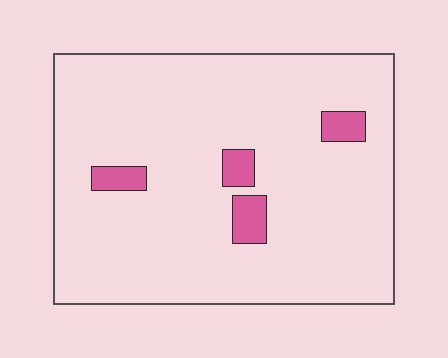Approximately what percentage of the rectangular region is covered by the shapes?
Approximately 5%.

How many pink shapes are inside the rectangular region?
4.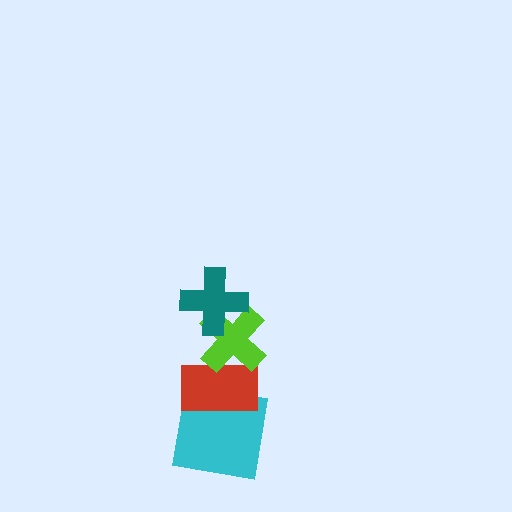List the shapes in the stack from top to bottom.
From top to bottom: the teal cross, the lime cross, the red rectangle, the cyan square.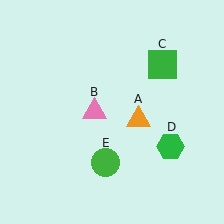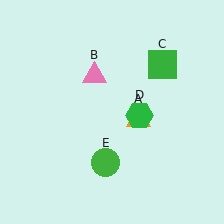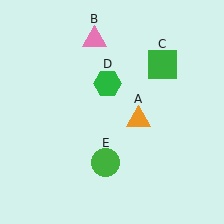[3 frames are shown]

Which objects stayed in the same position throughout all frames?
Orange triangle (object A) and green square (object C) and green circle (object E) remained stationary.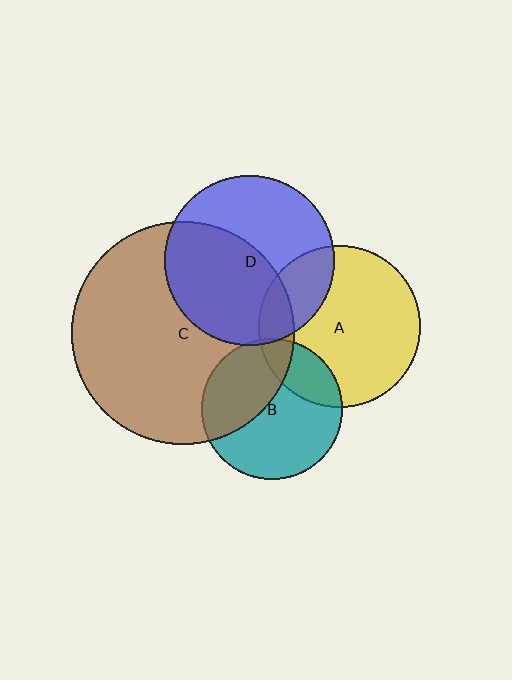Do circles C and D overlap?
Yes.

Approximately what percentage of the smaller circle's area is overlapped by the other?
Approximately 50%.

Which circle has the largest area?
Circle C (brown).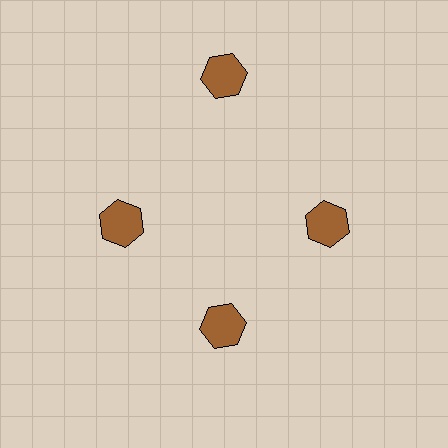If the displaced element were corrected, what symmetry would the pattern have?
It would have 4-fold rotational symmetry — the pattern would map onto itself every 90 degrees.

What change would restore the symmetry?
The symmetry would be restored by moving it inward, back onto the ring so that all 4 hexagons sit at equal angles and equal distance from the center.